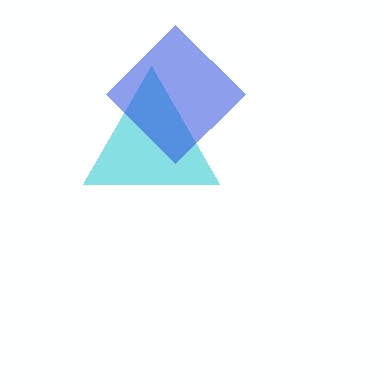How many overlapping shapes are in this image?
There are 2 overlapping shapes in the image.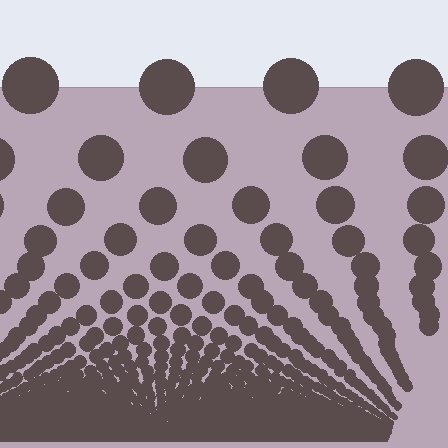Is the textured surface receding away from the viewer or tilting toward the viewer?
The surface appears to tilt toward the viewer. Texture elements get larger and sparser toward the top.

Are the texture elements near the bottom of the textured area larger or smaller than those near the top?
Smaller. The gradient is inverted — elements near the bottom are smaller and denser.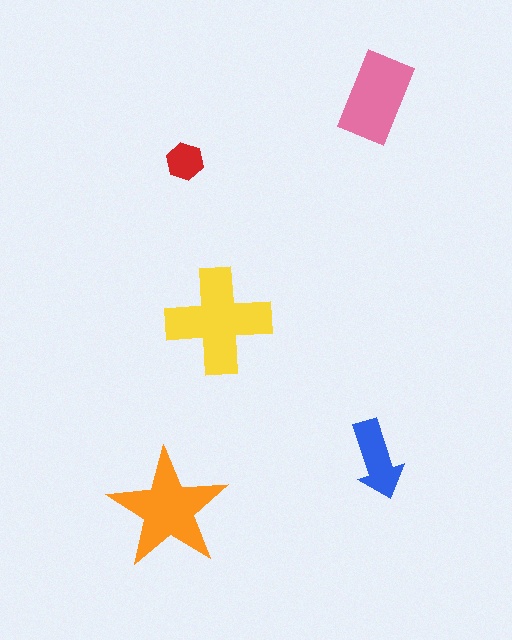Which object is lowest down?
The orange star is bottommost.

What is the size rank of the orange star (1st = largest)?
2nd.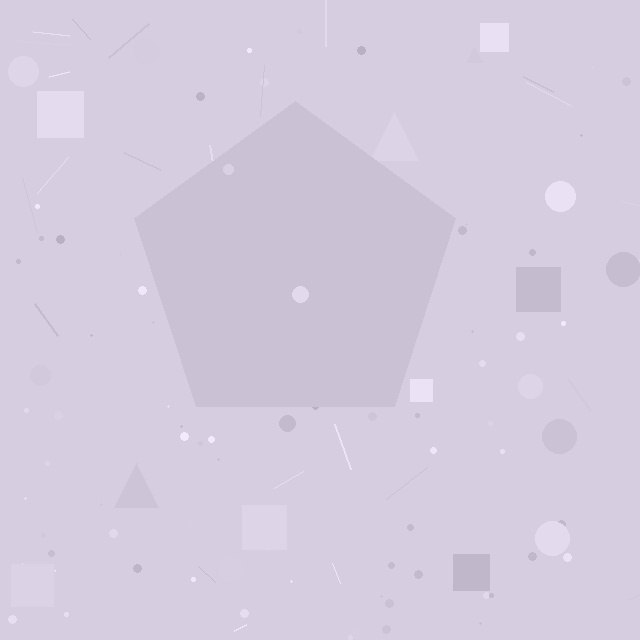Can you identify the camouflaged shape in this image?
The camouflaged shape is a pentagon.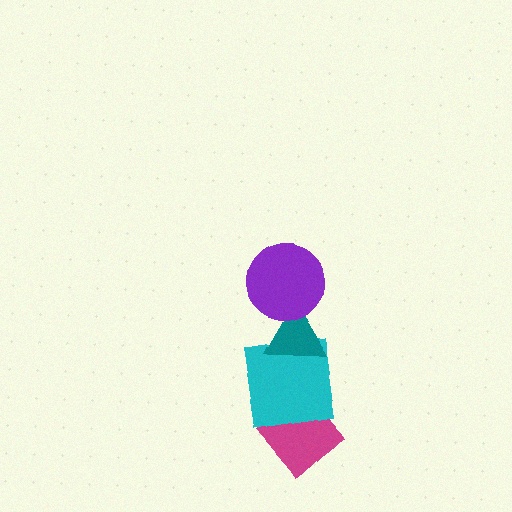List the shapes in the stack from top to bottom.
From top to bottom: the purple circle, the teal triangle, the cyan square, the magenta diamond.